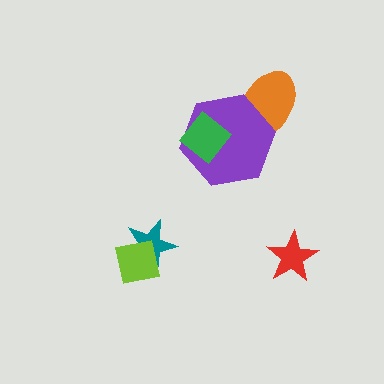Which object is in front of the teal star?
The lime square is in front of the teal star.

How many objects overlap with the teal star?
1 object overlaps with the teal star.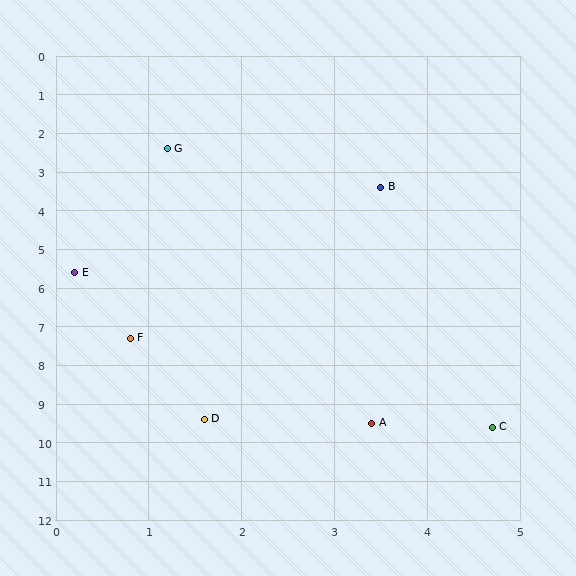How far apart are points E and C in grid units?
Points E and C are about 6.0 grid units apart.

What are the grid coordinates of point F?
Point F is at approximately (0.8, 7.3).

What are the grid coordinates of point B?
Point B is at approximately (3.5, 3.4).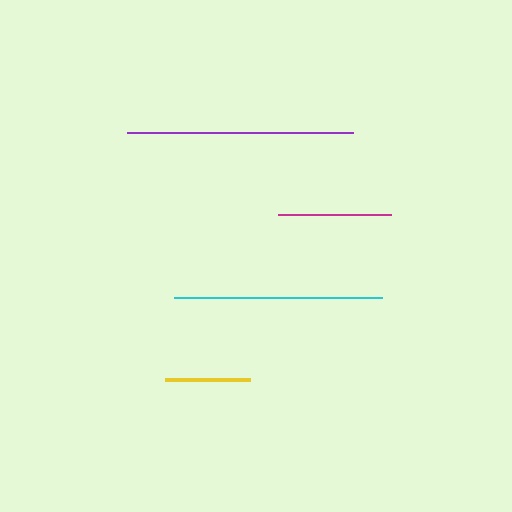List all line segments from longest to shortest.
From longest to shortest: purple, cyan, magenta, yellow.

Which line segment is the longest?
The purple line is the longest at approximately 227 pixels.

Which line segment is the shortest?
The yellow line is the shortest at approximately 85 pixels.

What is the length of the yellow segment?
The yellow segment is approximately 85 pixels long.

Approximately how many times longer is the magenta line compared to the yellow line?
The magenta line is approximately 1.3 times the length of the yellow line.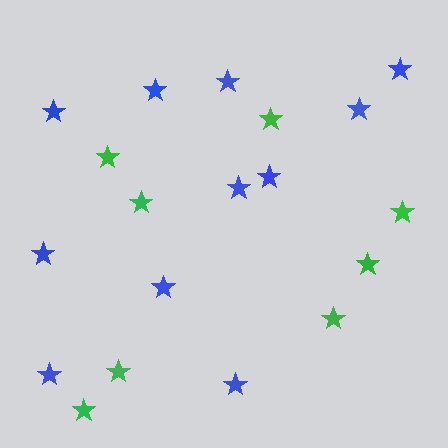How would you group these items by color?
There are 2 groups: one group of blue stars (11) and one group of green stars (8).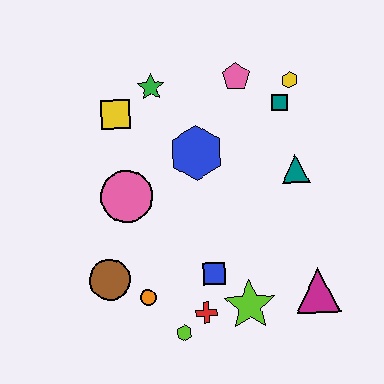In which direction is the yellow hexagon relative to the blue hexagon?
The yellow hexagon is to the right of the blue hexagon.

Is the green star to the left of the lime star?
Yes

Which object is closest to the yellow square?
The green star is closest to the yellow square.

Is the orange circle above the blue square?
No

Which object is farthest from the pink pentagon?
The lime hexagon is farthest from the pink pentagon.